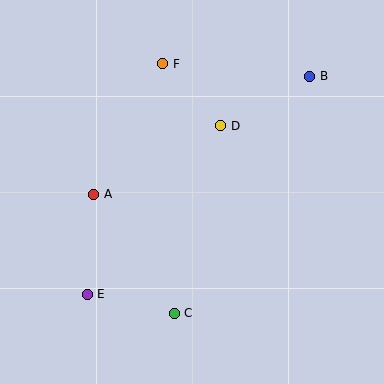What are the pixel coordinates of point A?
Point A is at (94, 195).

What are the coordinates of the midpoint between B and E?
The midpoint between B and E is at (199, 185).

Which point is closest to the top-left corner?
Point F is closest to the top-left corner.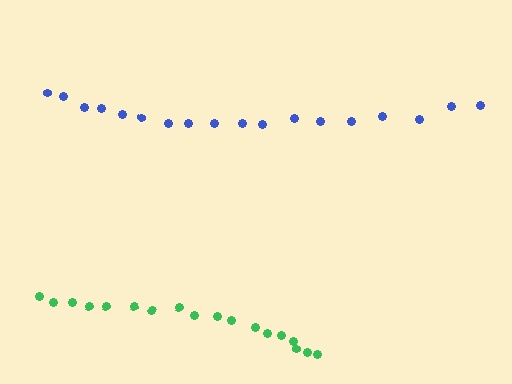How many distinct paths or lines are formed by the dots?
There are 2 distinct paths.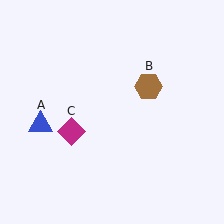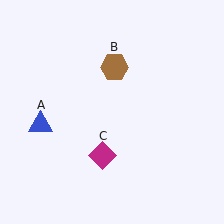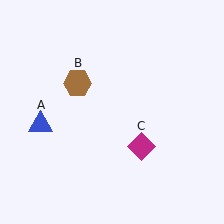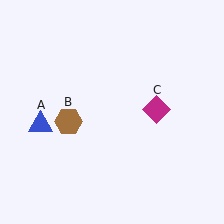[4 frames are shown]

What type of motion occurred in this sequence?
The brown hexagon (object B), magenta diamond (object C) rotated counterclockwise around the center of the scene.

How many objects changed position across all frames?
2 objects changed position: brown hexagon (object B), magenta diamond (object C).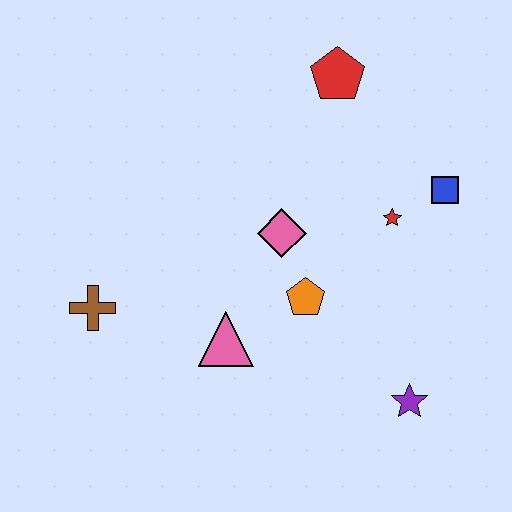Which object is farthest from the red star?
The brown cross is farthest from the red star.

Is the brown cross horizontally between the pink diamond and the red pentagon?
No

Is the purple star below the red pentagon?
Yes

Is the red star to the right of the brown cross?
Yes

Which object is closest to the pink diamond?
The orange pentagon is closest to the pink diamond.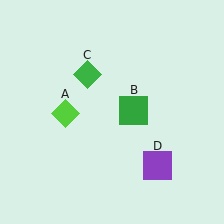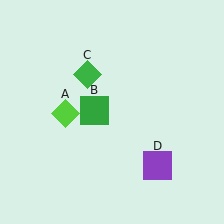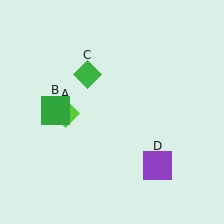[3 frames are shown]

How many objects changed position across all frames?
1 object changed position: green square (object B).